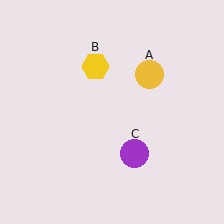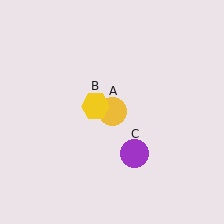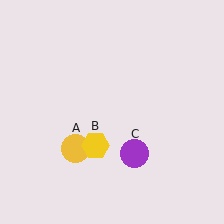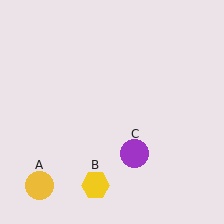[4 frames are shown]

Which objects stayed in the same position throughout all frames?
Purple circle (object C) remained stationary.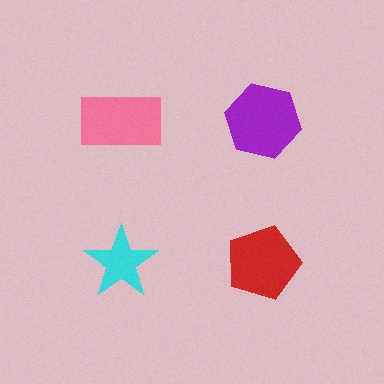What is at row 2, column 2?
A red pentagon.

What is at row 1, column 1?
A pink rectangle.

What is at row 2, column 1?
A cyan star.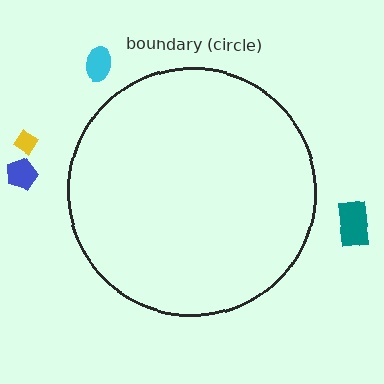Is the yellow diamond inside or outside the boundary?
Outside.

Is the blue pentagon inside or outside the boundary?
Outside.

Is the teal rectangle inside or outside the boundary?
Outside.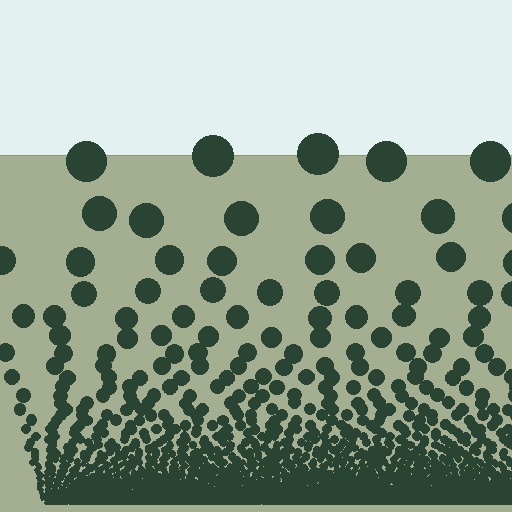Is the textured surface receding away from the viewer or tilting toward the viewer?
The surface appears to tilt toward the viewer. Texture elements get larger and sparser toward the top.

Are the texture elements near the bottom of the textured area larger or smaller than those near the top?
Smaller. The gradient is inverted — elements near the bottom are smaller and denser.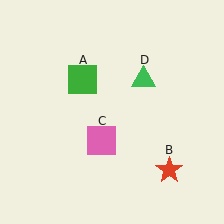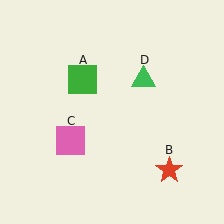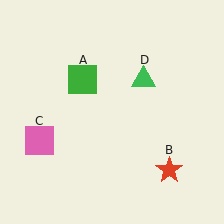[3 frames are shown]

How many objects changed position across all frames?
1 object changed position: pink square (object C).